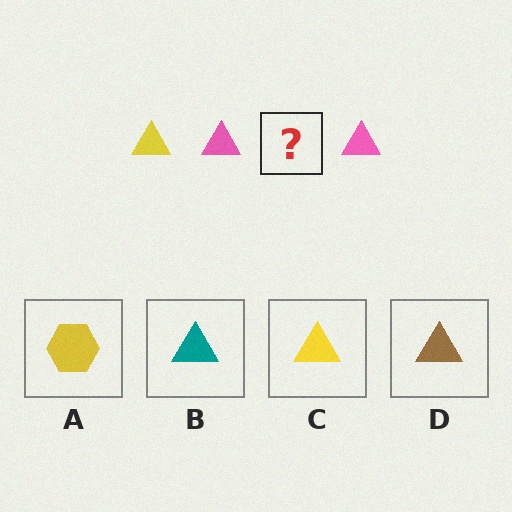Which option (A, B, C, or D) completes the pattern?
C.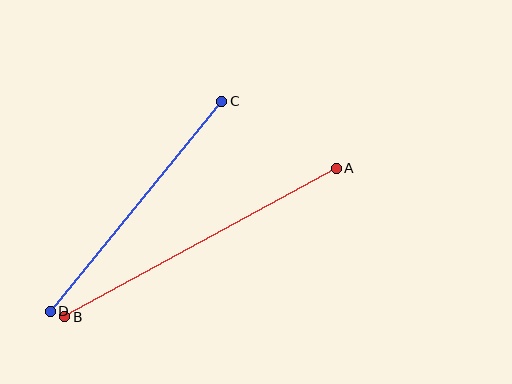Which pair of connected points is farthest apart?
Points A and B are farthest apart.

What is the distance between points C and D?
The distance is approximately 271 pixels.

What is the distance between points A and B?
The distance is approximately 309 pixels.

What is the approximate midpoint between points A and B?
The midpoint is at approximately (201, 242) pixels.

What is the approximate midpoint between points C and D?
The midpoint is at approximately (136, 206) pixels.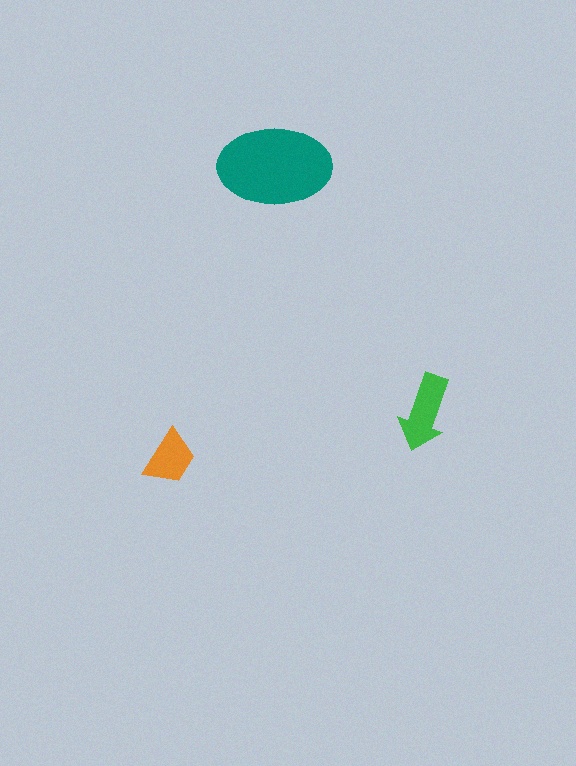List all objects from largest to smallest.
The teal ellipse, the green arrow, the orange trapezoid.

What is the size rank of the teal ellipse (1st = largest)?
1st.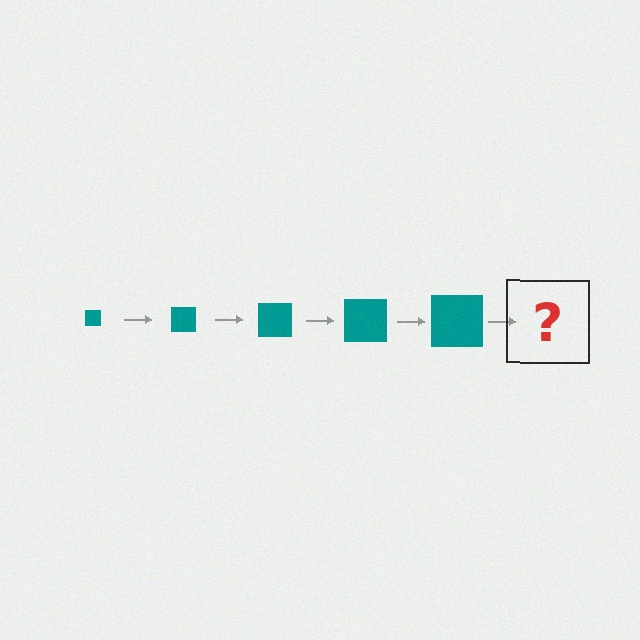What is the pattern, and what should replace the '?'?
The pattern is that the square gets progressively larger each step. The '?' should be a teal square, larger than the previous one.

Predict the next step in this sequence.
The next step is a teal square, larger than the previous one.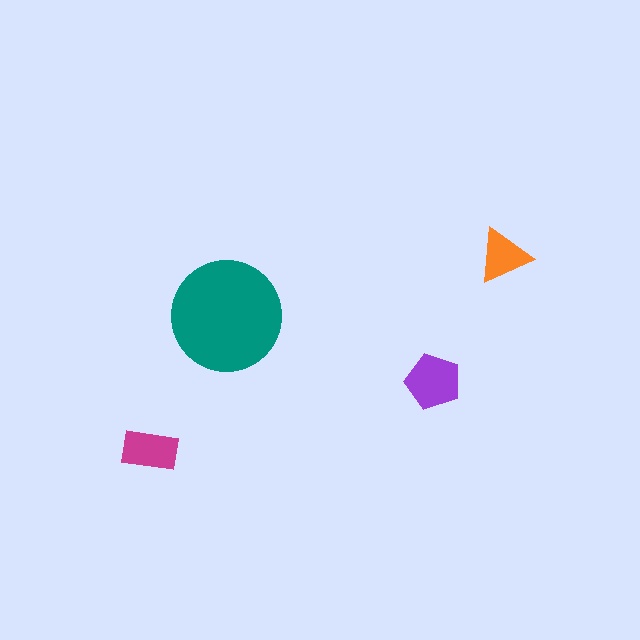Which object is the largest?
The teal circle.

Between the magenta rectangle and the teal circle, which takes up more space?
The teal circle.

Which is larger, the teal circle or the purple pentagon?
The teal circle.